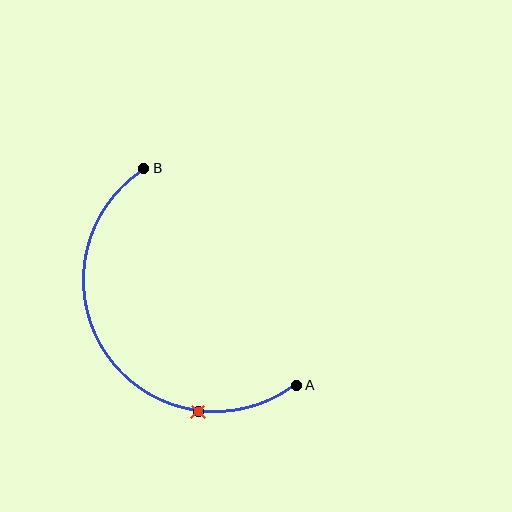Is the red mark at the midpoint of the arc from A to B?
No. The red mark lies on the arc but is closer to endpoint A. The arc midpoint would be at the point on the curve equidistant along the arc from both A and B.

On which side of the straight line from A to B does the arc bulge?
The arc bulges below and to the left of the straight line connecting A and B.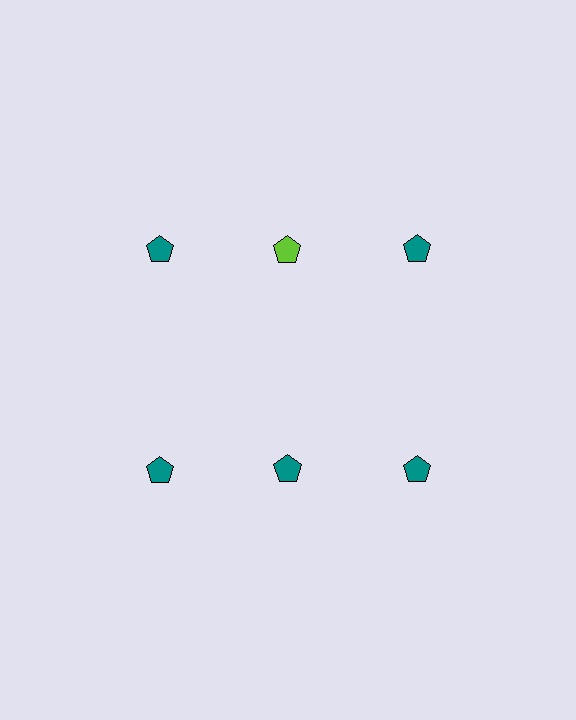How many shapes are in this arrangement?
There are 6 shapes arranged in a grid pattern.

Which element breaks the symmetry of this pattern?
The lime pentagon in the top row, second from left column breaks the symmetry. All other shapes are teal pentagons.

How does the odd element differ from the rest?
It has a different color: lime instead of teal.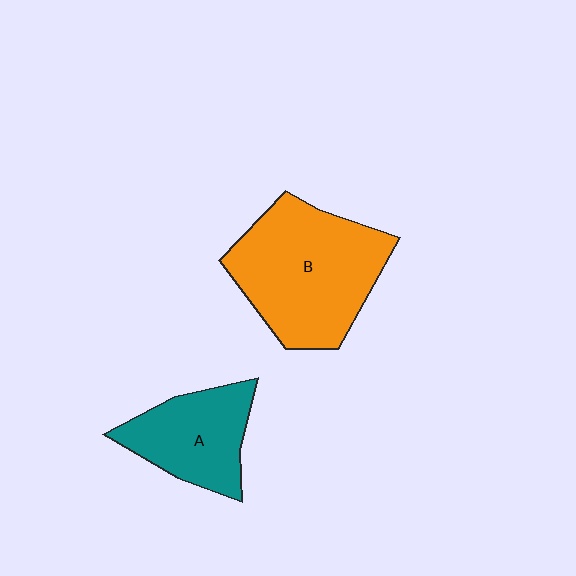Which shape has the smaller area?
Shape A (teal).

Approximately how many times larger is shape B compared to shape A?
Approximately 1.7 times.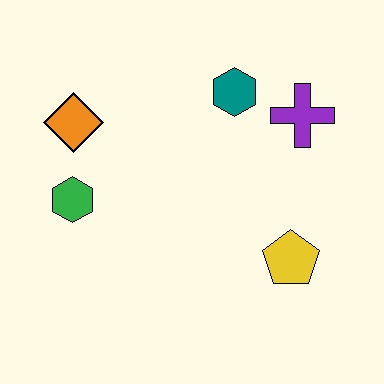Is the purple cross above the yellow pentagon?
Yes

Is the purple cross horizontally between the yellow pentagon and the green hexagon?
No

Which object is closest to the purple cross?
The teal hexagon is closest to the purple cross.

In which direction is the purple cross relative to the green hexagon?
The purple cross is to the right of the green hexagon.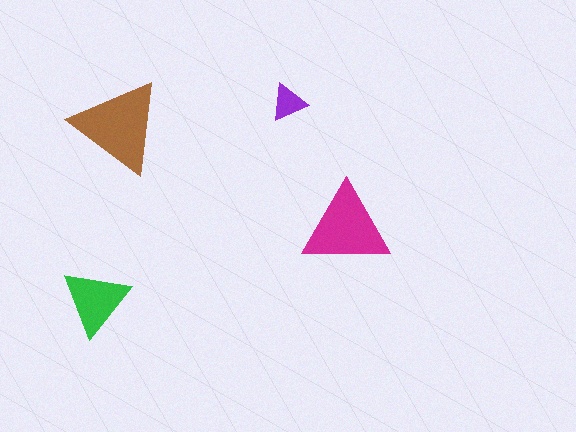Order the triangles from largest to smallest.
the brown one, the magenta one, the green one, the purple one.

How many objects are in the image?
There are 4 objects in the image.